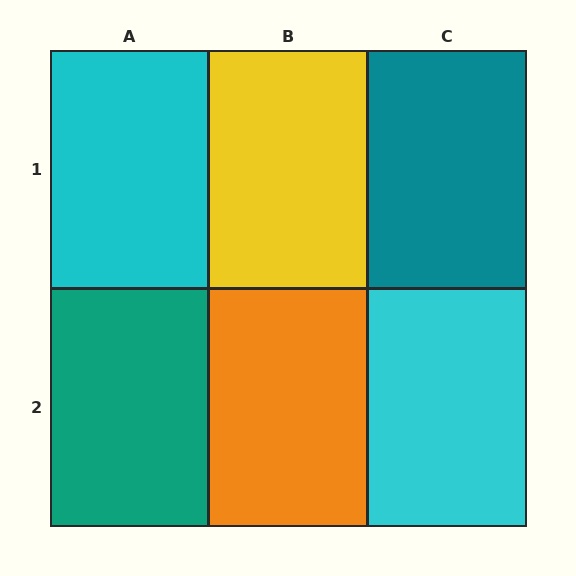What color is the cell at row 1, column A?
Cyan.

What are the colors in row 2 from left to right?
Teal, orange, cyan.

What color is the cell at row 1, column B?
Yellow.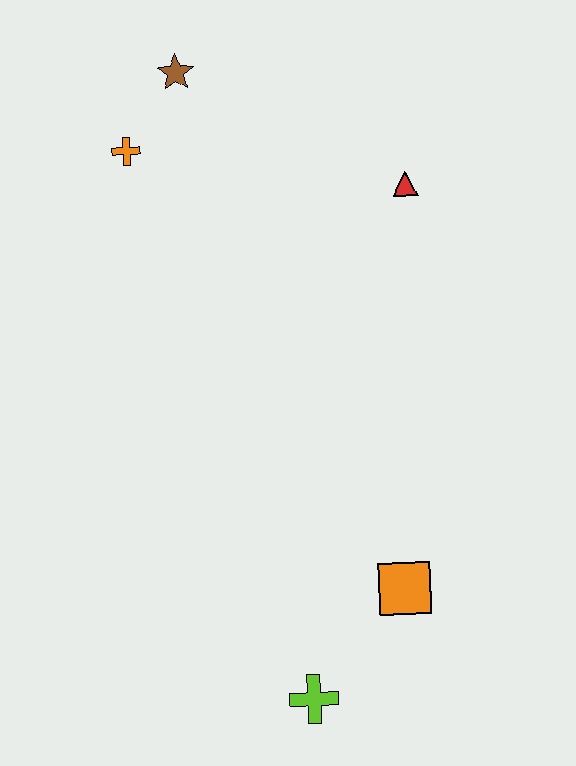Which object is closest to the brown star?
The orange cross is closest to the brown star.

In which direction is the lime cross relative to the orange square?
The lime cross is below the orange square.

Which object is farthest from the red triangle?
The lime cross is farthest from the red triangle.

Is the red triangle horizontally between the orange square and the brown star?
No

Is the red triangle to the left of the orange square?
No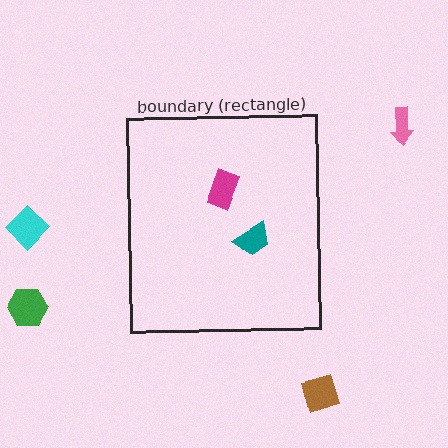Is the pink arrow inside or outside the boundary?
Outside.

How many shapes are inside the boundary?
2 inside, 4 outside.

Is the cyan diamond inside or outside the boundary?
Outside.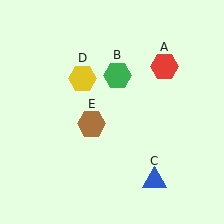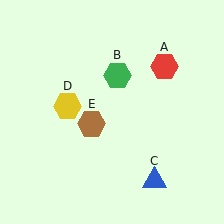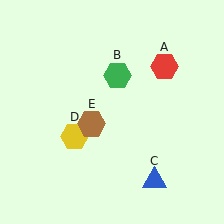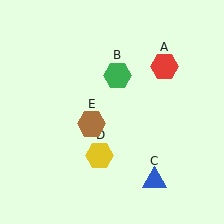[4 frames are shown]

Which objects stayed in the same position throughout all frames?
Red hexagon (object A) and green hexagon (object B) and blue triangle (object C) and brown hexagon (object E) remained stationary.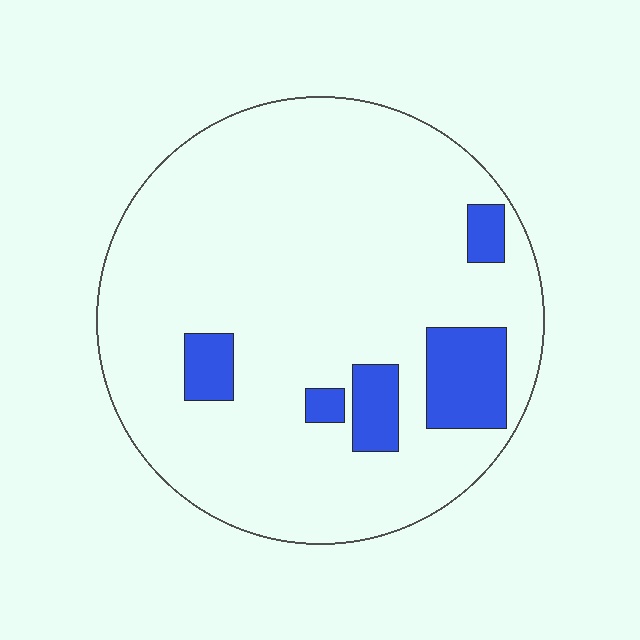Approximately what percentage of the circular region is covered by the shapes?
Approximately 10%.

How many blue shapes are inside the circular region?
5.